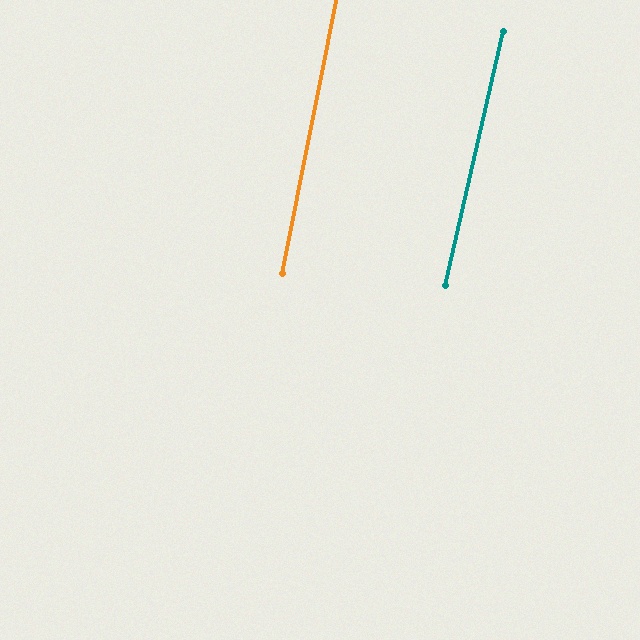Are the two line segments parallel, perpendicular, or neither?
Parallel — their directions differ by only 1.6°.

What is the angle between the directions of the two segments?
Approximately 2 degrees.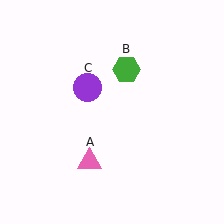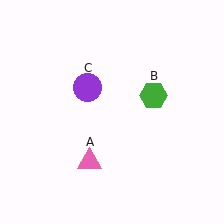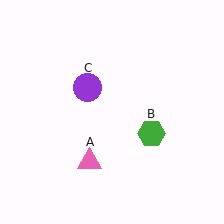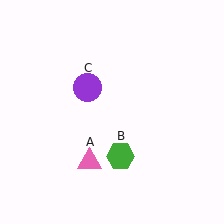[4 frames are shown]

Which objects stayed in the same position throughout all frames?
Pink triangle (object A) and purple circle (object C) remained stationary.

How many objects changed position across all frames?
1 object changed position: green hexagon (object B).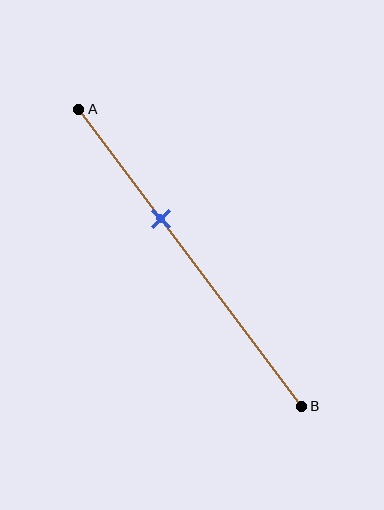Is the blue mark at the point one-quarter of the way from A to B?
No, the mark is at about 35% from A, not at the 25% one-quarter point.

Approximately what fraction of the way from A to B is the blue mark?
The blue mark is approximately 35% of the way from A to B.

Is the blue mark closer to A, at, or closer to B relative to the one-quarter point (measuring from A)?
The blue mark is closer to point B than the one-quarter point of segment AB.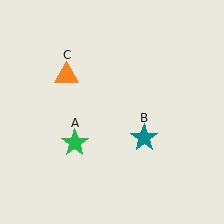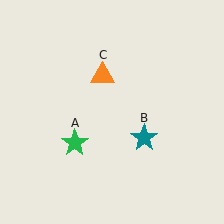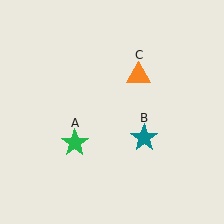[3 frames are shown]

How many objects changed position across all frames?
1 object changed position: orange triangle (object C).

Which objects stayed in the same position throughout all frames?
Green star (object A) and teal star (object B) remained stationary.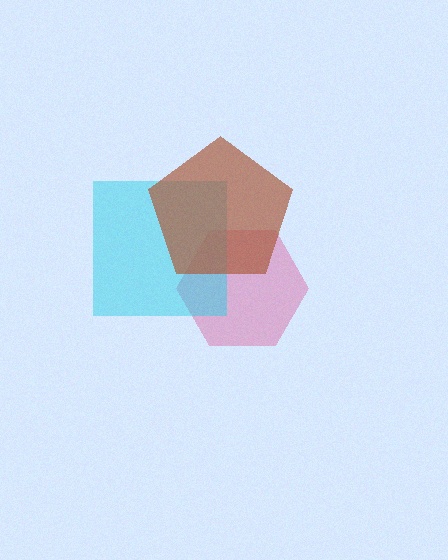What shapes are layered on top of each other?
The layered shapes are: a pink hexagon, a cyan square, a brown pentagon.